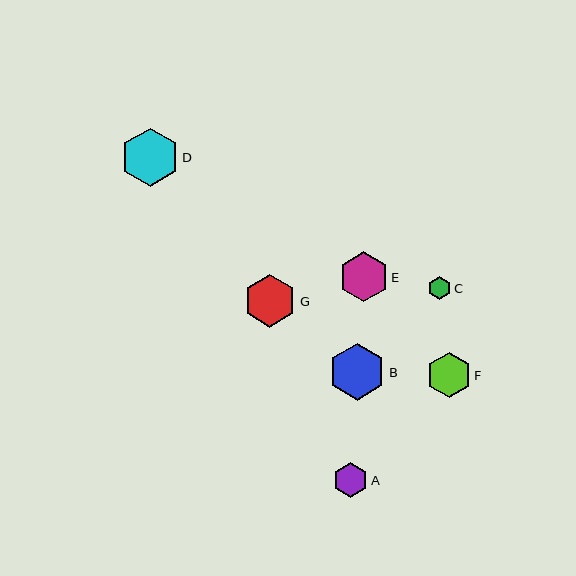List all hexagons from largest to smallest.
From largest to smallest: D, B, G, E, F, A, C.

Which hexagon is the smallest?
Hexagon C is the smallest with a size of approximately 23 pixels.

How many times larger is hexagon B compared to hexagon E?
Hexagon B is approximately 1.1 times the size of hexagon E.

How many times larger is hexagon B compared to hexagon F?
Hexagon B is approximately 1.3 times the size of hexagon F.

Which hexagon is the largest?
Hexagon D is the largest with a size of approximately 58 pixels.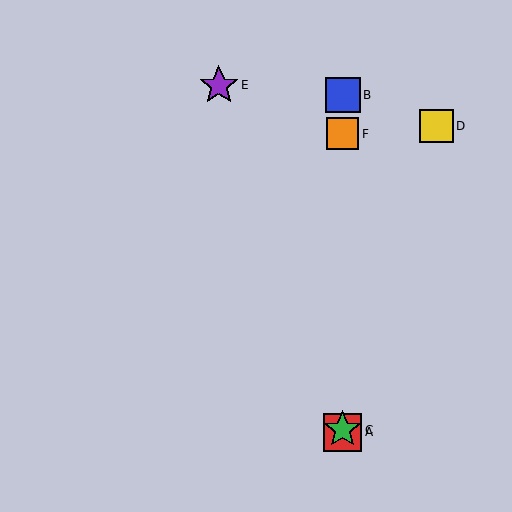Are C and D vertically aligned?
No, C is at x≈343 and D is at x≈436.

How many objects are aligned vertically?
4 objects (A, B, C, F) are aligned vertically.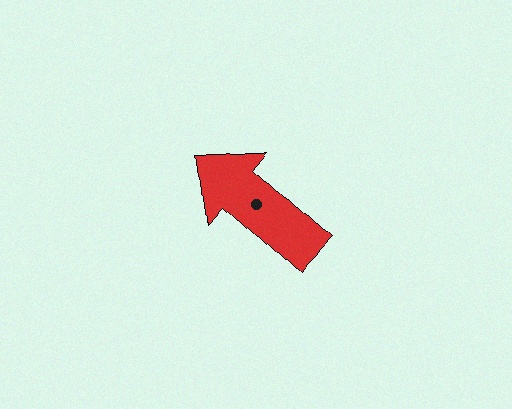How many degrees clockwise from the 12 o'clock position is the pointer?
Approximately 312 degrees.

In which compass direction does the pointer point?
Northwest.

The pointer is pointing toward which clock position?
Roughly 10 o'clock.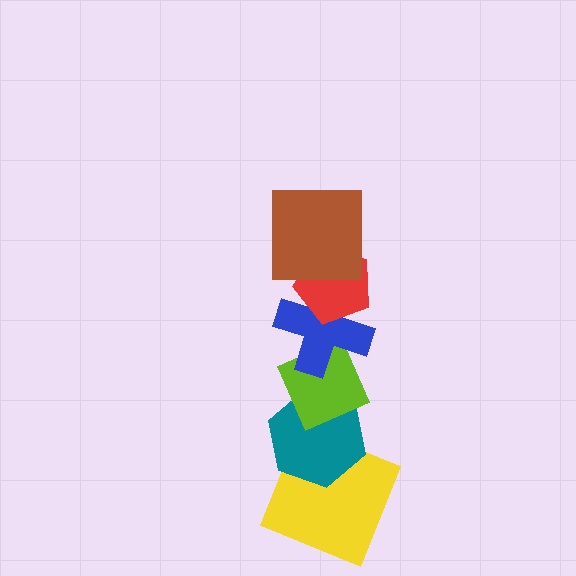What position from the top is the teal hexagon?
The teal hexagon is 5th from the top.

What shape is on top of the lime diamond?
The blue cross is on top of the lime diamond.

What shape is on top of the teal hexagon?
The lime diamond is on top of the teal hexagon.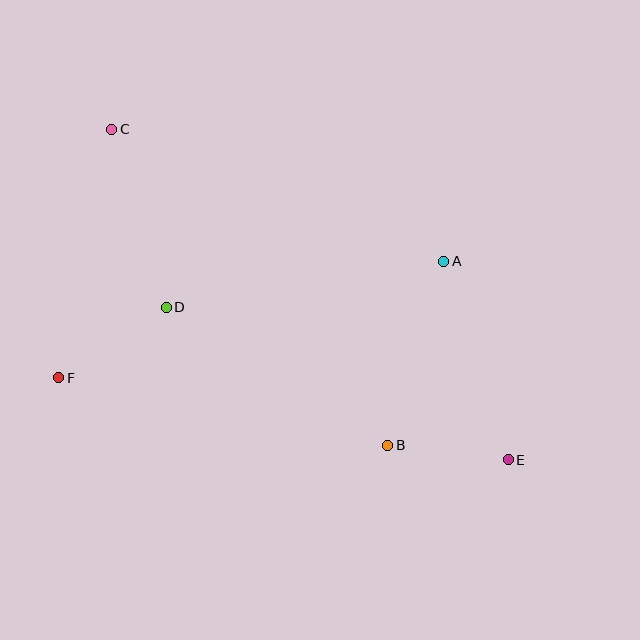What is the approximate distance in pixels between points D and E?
The distance between D and E is approximately 375 pixels.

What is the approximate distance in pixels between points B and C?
The distance between B and C is approximately 420 pixels.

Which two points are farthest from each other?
Points C and E are farthest from each other.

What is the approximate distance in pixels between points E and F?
The distance between E and F is approximately 457 pixels.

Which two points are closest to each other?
Points B and E are closest to each other.